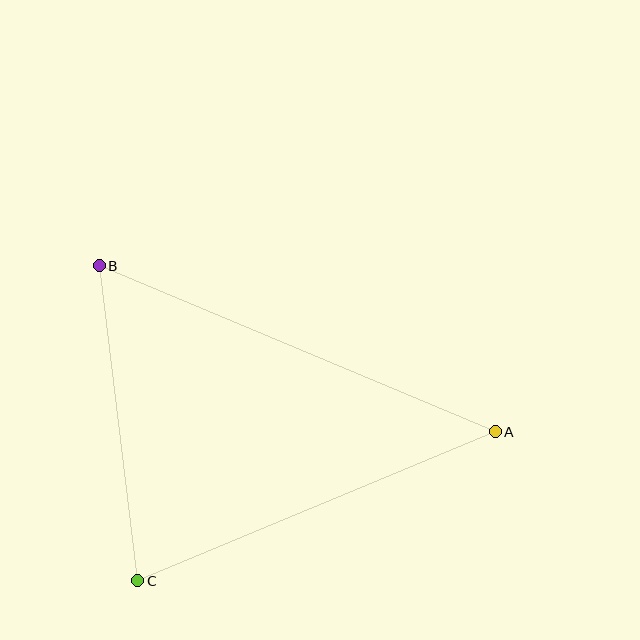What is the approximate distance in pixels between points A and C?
The distance between A and C is approximately 387 pixels.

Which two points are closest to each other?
Points B and C are closest to each other.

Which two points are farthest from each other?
Points A and B are farthest from each other.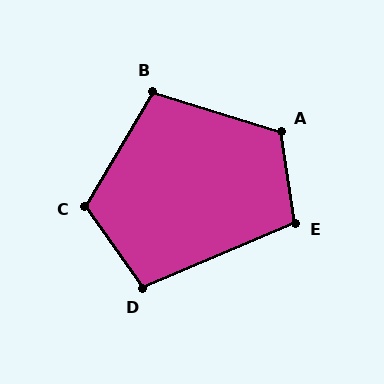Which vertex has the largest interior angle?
A, at approximately 116 degrees.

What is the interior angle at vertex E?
Approximately 104 degrees (obtuse).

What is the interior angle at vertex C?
Approximately 114 degrees (obtuse).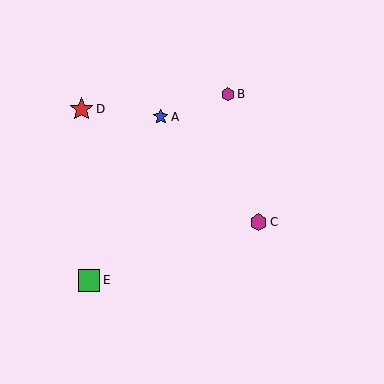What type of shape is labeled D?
Shape D is a red star.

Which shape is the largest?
The red star (labeled D) is the largest.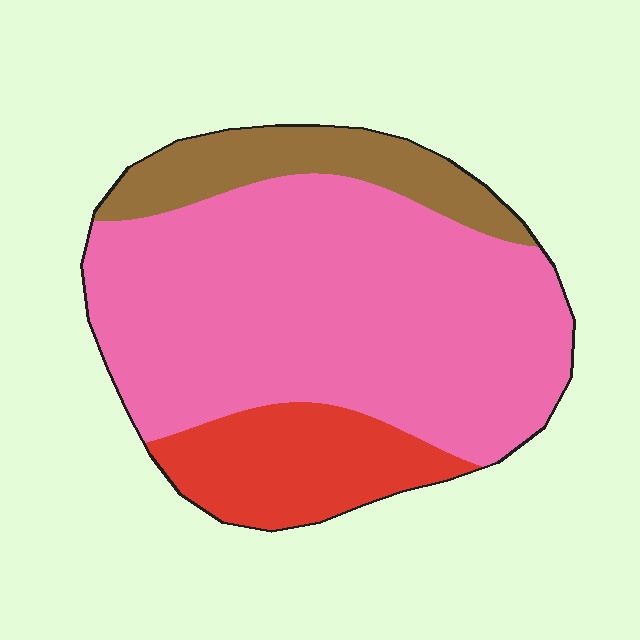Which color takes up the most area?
Pink, at roughly 70%.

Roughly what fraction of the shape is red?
Red covers 17% of the shape.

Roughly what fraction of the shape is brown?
Brown covers 15% of the shape.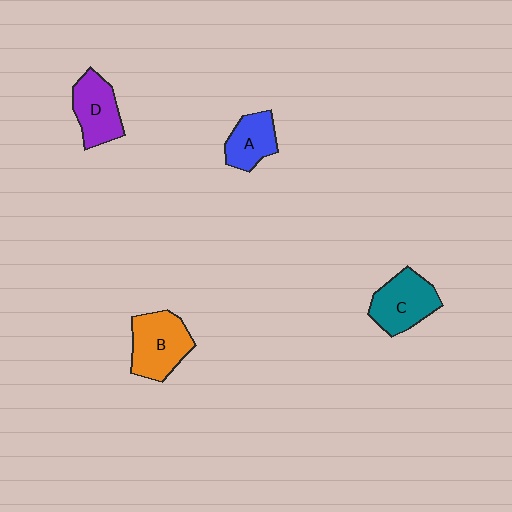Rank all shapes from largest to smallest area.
From largest to smallest: B (orange), C (teal), D (purple), A (blue).